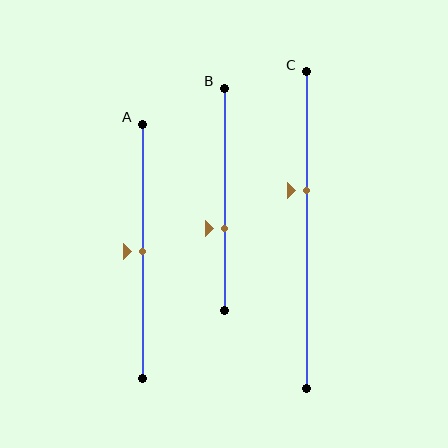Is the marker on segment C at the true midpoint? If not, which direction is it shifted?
No, the marker on segment C is shifted upward by about 13% of the segment length.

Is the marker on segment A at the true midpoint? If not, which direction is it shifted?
Yes, the marker on segment A is at the true midpoint.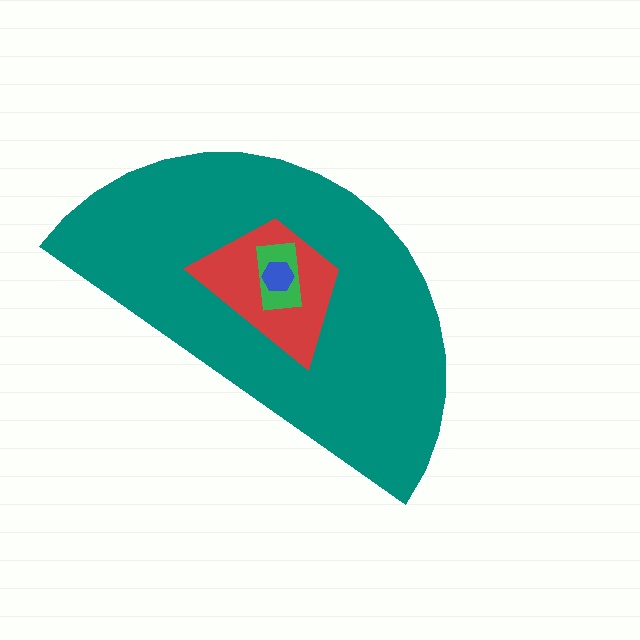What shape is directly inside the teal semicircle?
The red trapezoid.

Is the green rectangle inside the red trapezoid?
Yes.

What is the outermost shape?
The teal semicircle.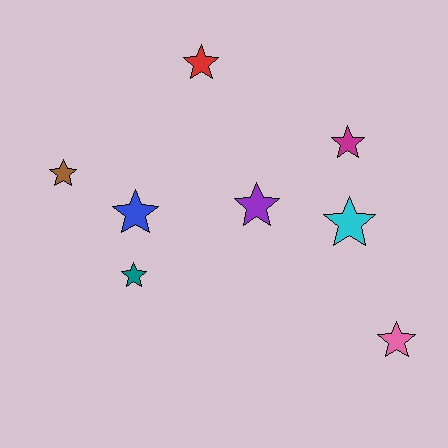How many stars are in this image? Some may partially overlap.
There are 8 stars.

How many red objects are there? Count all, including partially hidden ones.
There is 1 red object.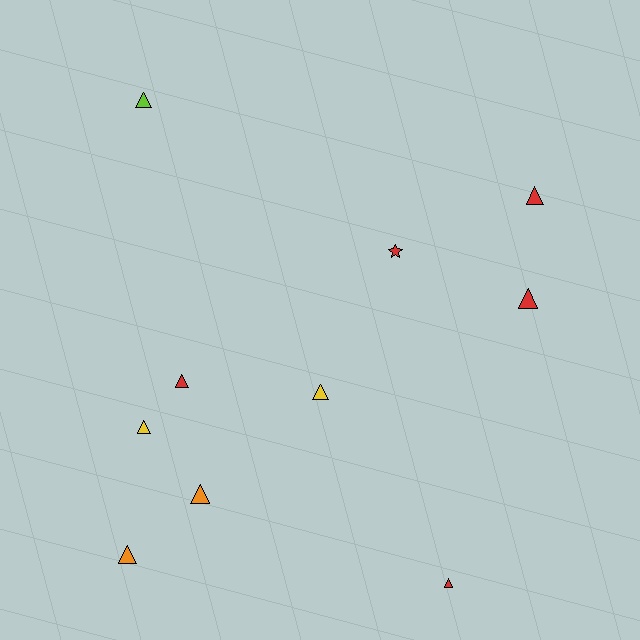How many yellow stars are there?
There are no yellow stars.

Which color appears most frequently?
Red, with 5 objects.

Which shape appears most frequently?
Triangle, with 9 objects.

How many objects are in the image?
There are 10 objects.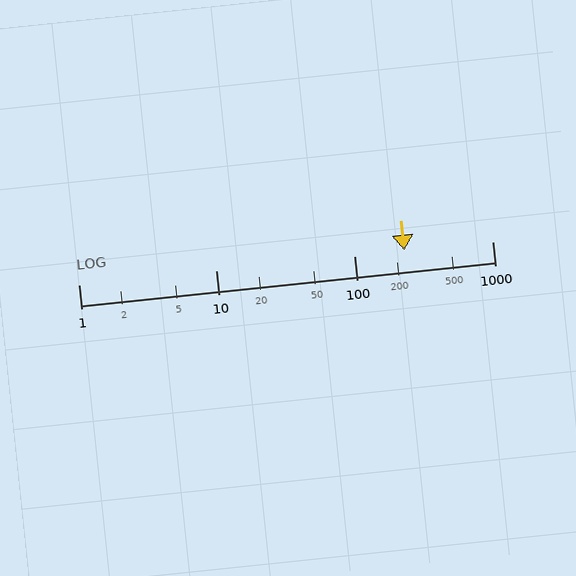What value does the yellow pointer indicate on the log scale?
The pointer indicates approximately 230.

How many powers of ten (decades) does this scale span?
The scale spans 3 decades, from 1 to 1000.